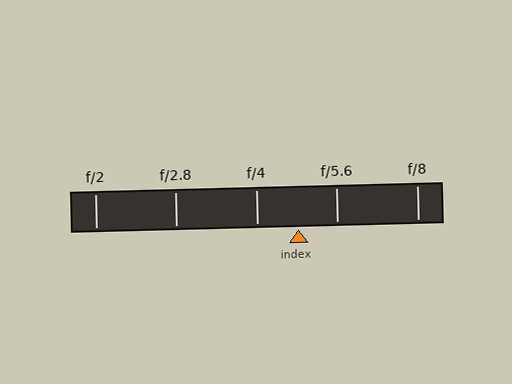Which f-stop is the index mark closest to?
The index mark is closest to f/5.6.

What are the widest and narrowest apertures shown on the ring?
The widest aperture shown is f/2 and the narrowest is f/8.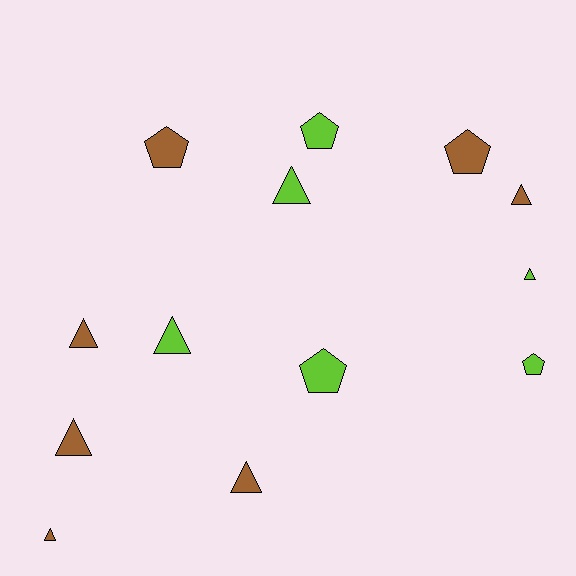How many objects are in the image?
There are 13 objects.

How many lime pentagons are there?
There are 3 lime pentagons.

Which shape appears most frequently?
Triangle, with 8 objects.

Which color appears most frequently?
Brown, with 7 objects.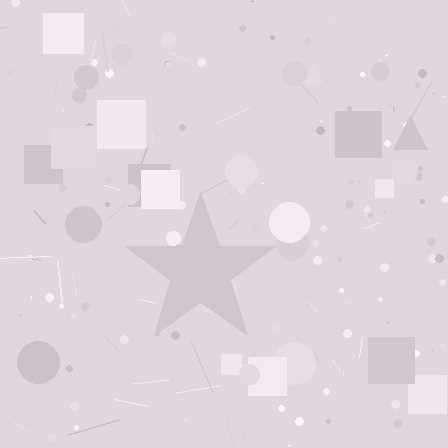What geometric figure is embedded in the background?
A star is embedded in the background.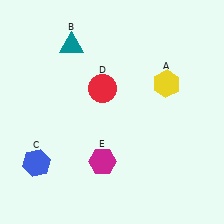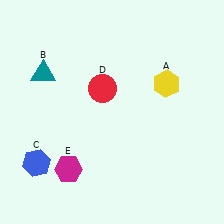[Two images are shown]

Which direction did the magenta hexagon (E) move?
The magenta hexagon (E) moved left.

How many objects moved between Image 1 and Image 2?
2 objects moved between the two images.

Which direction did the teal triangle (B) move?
The teal triangle (B) moved left.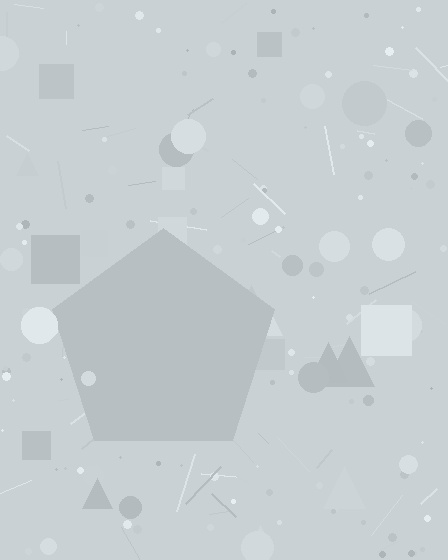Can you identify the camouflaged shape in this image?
The camouflaged shape is a pentagon.